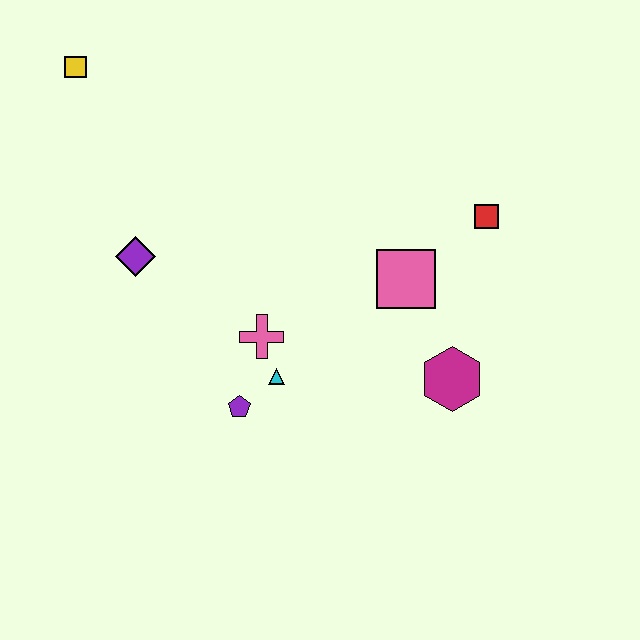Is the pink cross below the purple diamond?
Yes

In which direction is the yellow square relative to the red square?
The yellow square is to the left of the red square.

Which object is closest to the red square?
The pink square is closest to the red square.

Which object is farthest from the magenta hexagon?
The yellow square is farthest from the magenta hexagon.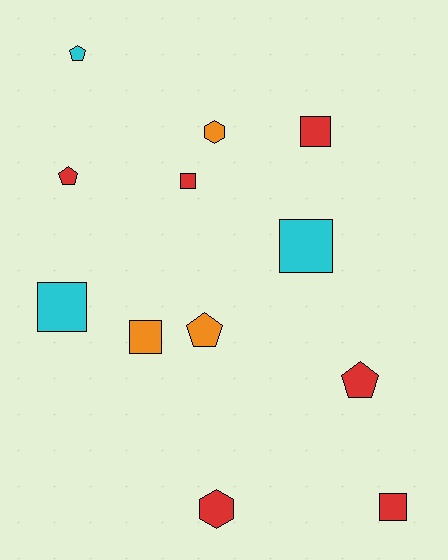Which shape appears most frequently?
Square, with 6 objects.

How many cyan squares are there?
There are 2 cyan squares.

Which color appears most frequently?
Red, with 6 objects.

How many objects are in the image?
There are 12 objects.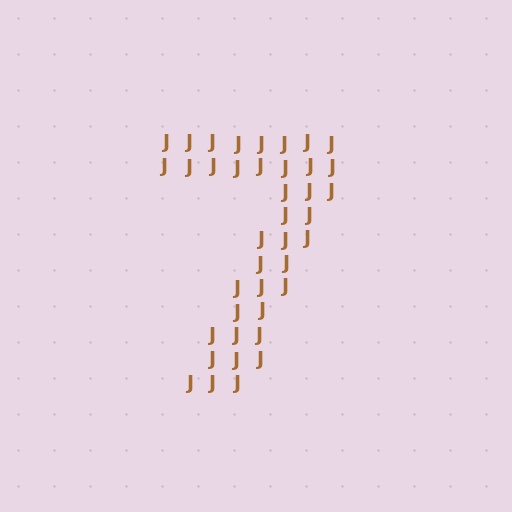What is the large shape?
The large shape is the digit 7.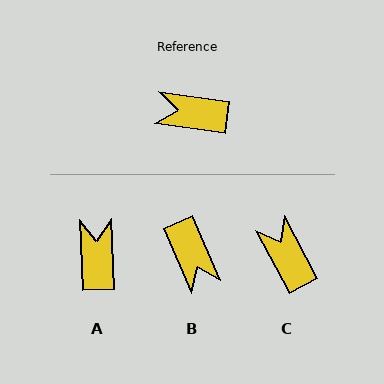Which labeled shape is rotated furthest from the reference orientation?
B, about 121 degrees away.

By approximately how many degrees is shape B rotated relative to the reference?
Approximately 121 degrees counter-clockwise.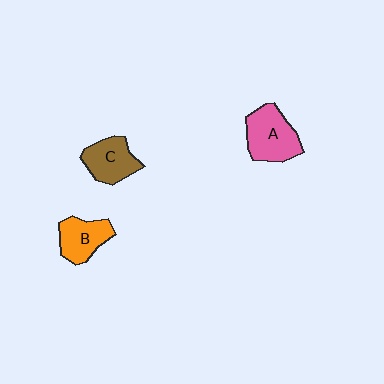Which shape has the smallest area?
Shape B (orange).